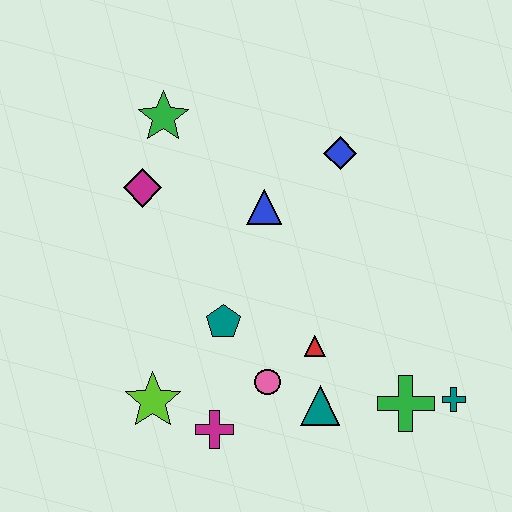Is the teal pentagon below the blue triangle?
Yes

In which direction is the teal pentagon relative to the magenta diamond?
The teal pentagon is below the magenta diamond.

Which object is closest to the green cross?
The teal cross is closest to the green cross.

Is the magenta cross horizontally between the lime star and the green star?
No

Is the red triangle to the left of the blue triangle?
No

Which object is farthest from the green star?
The teal cross is farthest from the green star.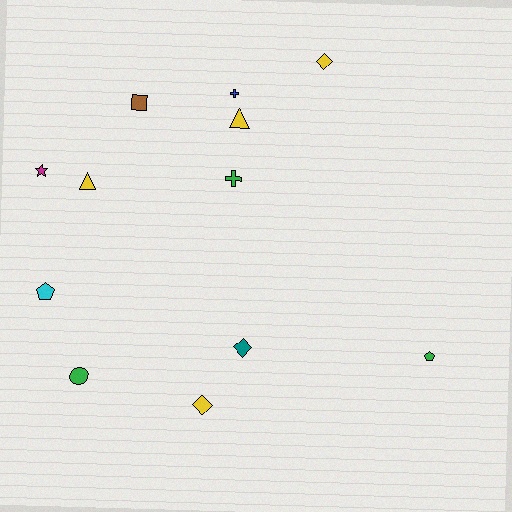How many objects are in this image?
There are 12 objects.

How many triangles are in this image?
There are 2 triangles.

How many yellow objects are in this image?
There are 4 yellow objects.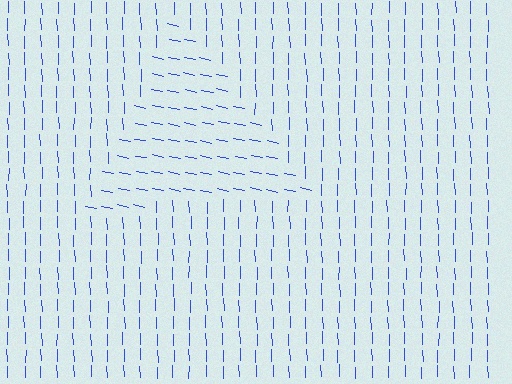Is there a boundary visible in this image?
Yes, there is a texture boundary formed by a change in line orientation.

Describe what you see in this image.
The image is filled with small blue line segments. A triangle region in the image has lines oriented differently from the surrounding lines, creating a visible texture boundary.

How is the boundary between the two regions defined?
The boundary is defined purely by a change in line orientation (approximately 76 degrees difference). All lines are the same color and thickness.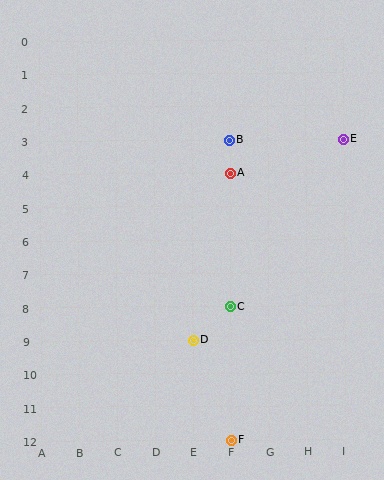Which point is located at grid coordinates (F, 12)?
Point F is at (F, 12).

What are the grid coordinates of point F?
Point F is at grid coordinates (F, 12).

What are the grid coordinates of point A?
Point A is at grid coordinates (F, 4).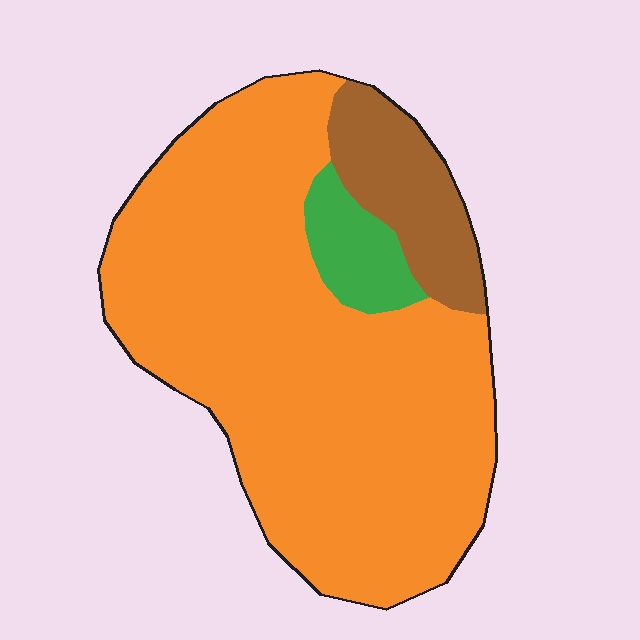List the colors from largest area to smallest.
From largest to smallest: orange, brown, green.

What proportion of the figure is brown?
Brown takes up about one eighth (1/8) of the figure.